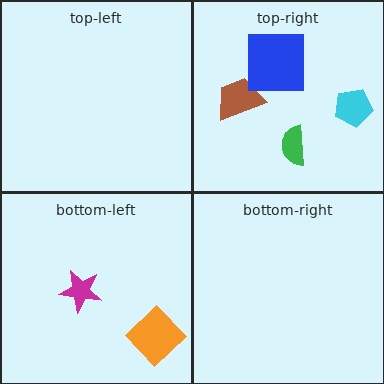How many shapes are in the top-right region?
4.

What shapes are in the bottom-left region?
The orange diamond, the magenta star.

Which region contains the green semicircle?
The top-right region.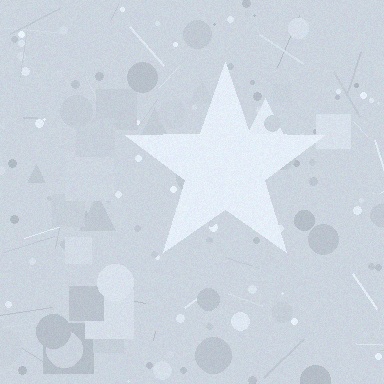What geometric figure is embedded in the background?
A star is embedded in the background.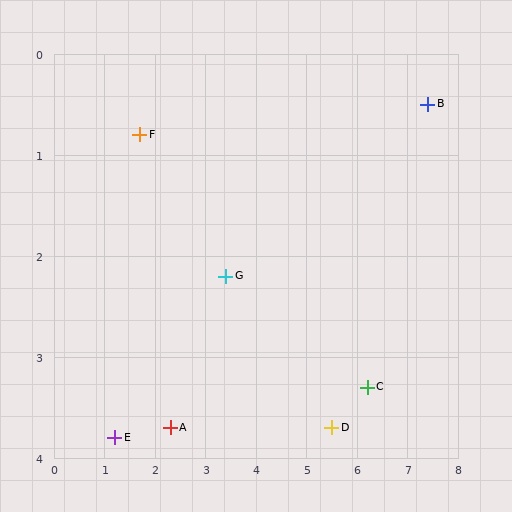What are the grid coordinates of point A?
Point A is at approximately (2.3, 3.7).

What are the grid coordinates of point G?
Point G is at approximately (3.4, 2.2).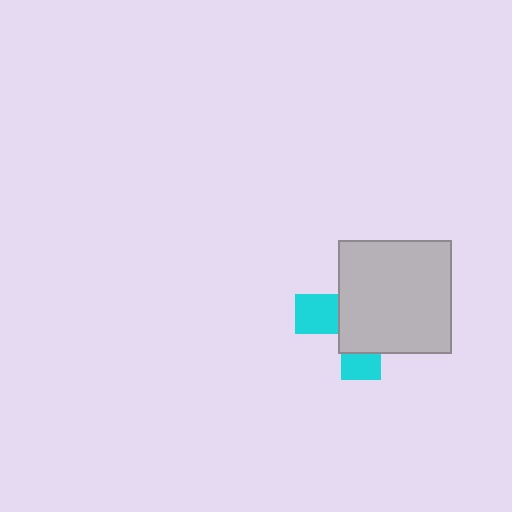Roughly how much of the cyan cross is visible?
A small part of it is visible (roughly 31%).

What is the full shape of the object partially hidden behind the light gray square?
The partially hidden object is a cyan cross.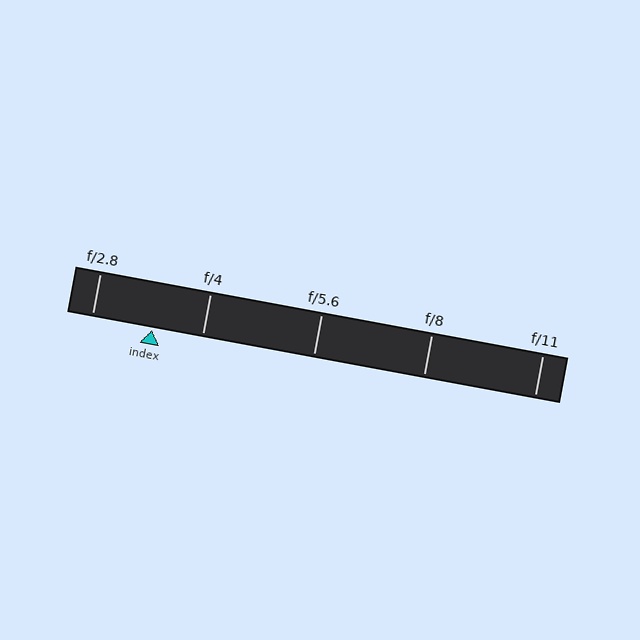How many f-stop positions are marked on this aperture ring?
There are 5 f-stop positions marked.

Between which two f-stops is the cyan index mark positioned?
The index mark is between f/2.8 and f/4.